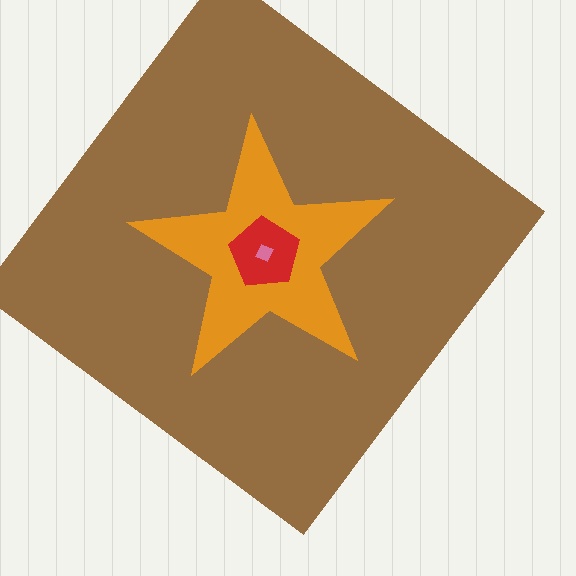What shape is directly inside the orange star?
The red pentagon.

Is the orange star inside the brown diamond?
Yes.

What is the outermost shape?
The brown diamond.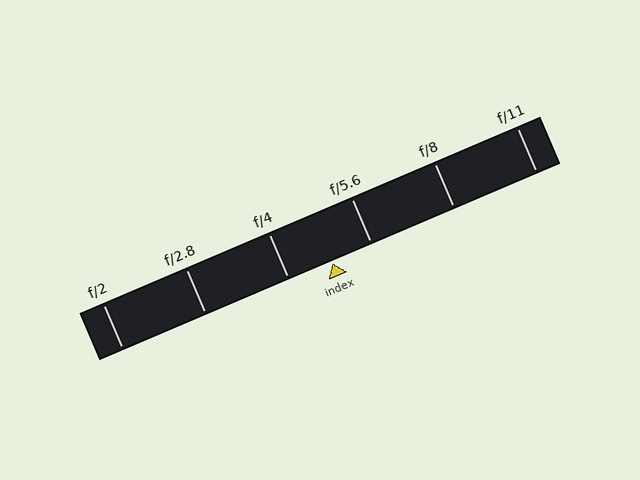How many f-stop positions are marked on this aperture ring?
There are 6 f-stop positions marked.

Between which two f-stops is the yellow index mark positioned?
The index mark is between f/4 and f/5.6.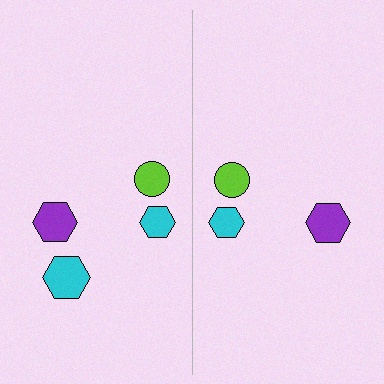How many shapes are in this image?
There are 7 shapes in this image.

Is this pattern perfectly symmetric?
No, the pattern is not perfectly symmetric. A cyan hexagon is missing from the right side.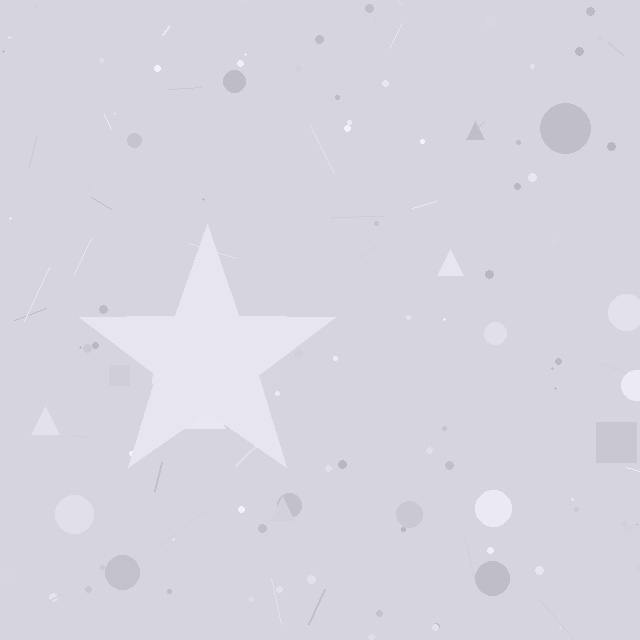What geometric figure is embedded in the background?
A star is embedded in the background.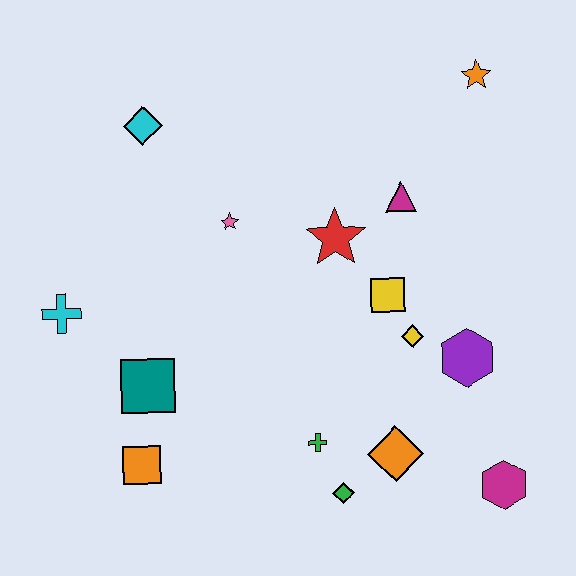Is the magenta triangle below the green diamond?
No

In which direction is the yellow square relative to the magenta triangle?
The yellow square is below the magenta triangle.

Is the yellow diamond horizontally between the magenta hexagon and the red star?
Yes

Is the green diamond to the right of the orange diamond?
No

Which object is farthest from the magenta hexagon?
The cyan diamond is farthest from the magenta hexagon.